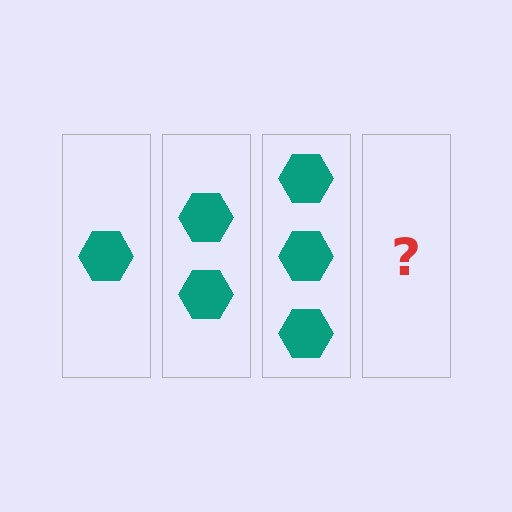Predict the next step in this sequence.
The next step is 4 hexagons.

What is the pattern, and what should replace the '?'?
The pattern is that each step adds one more hexagon. The '?' should be 4 hexagons.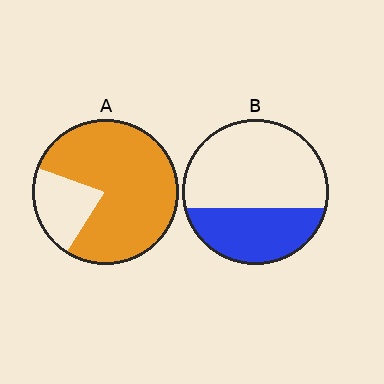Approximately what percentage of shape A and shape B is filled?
A is approximately 80% and B is approximately 35%.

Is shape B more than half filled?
No.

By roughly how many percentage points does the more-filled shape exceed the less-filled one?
By roughly 45 percentage points (A over B).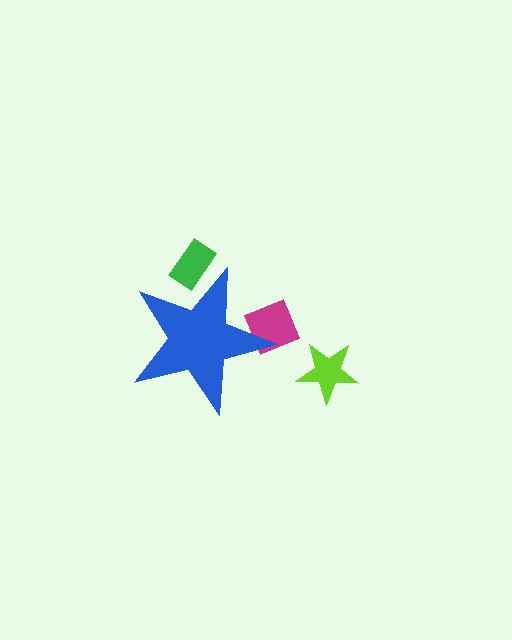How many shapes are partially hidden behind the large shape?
2 shapes are partially hidden.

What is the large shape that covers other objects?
A blue star.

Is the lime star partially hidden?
No, the lime star is fully visible.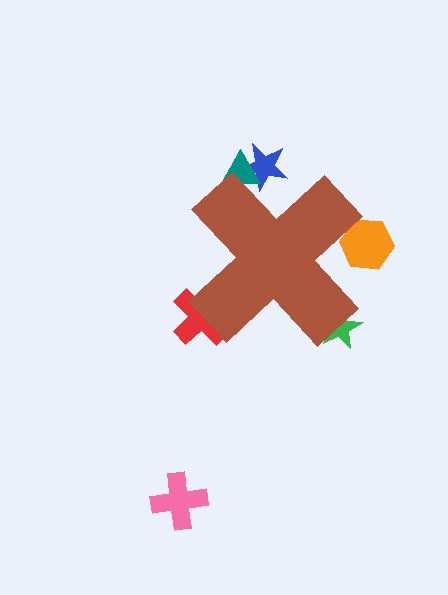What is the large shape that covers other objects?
A brown cross.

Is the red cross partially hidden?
Yes, the red cross is partially hidden behind the brown cross.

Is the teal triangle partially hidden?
Yes, the teal triangle is partially hidden behind the brown cross.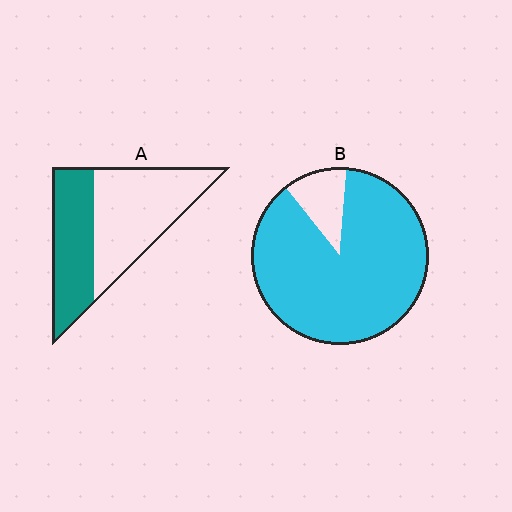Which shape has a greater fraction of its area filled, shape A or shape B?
Shape B.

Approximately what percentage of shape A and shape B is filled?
A is approximately 40% and B is approximately 90%.